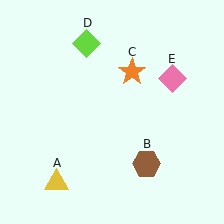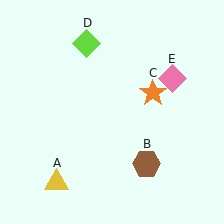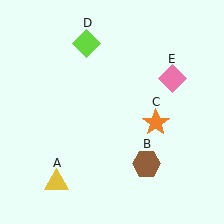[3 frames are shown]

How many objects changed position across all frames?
1 object changed position: orange star (object C).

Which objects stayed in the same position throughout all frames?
Yellow triangle (object A) and brown hexagon (object B) and lime diamond (object D) and pink diamond (object E) remained stationary.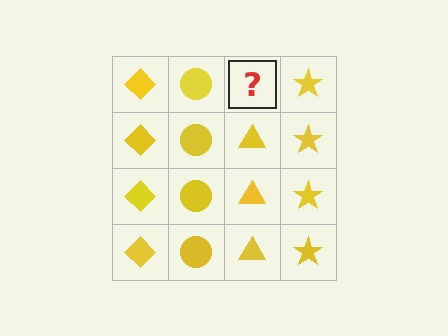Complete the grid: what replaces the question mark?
The question mark should be replaced with a yellow triangle.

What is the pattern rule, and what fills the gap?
The rule is that each column has a consistent shape. The gap should be filled with a yellow triangle.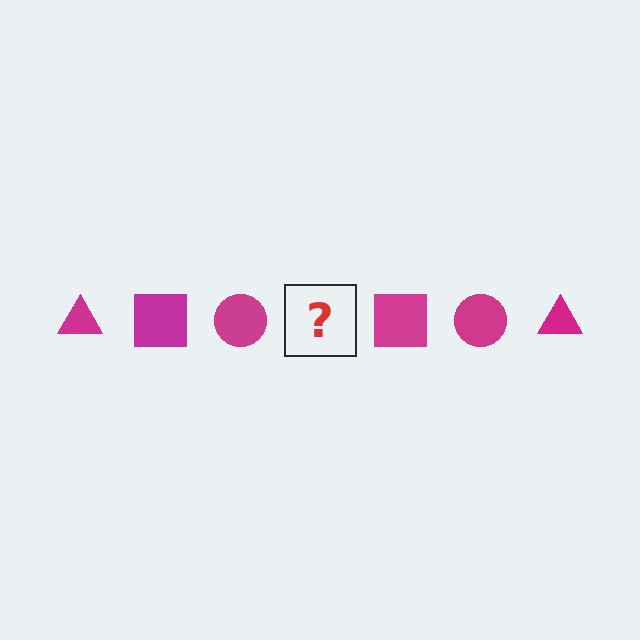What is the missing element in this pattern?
The missing element is a magenta triangle.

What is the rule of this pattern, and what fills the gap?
The rule is that the pattern cycles through triangle, square, circle shapes in magenta. The gap should be filled with a magenta triangle.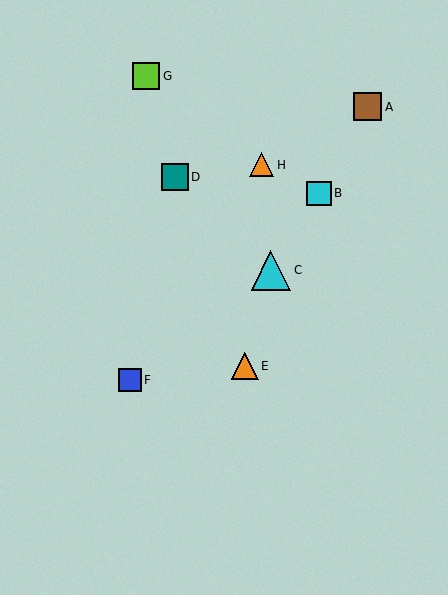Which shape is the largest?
The cyan triangle (labeled C) is the largest.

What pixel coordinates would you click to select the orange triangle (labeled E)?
Click at (245, 366) to select the orange triangle E.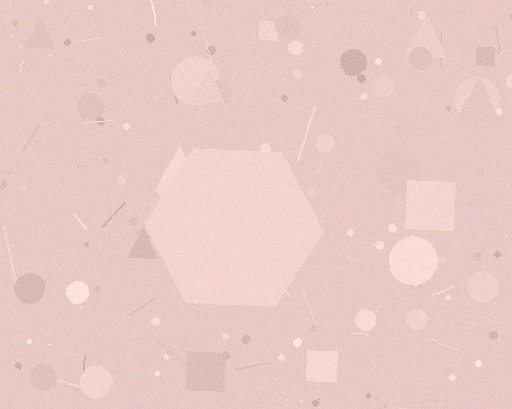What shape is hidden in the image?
A hexagon is hidden in the image.